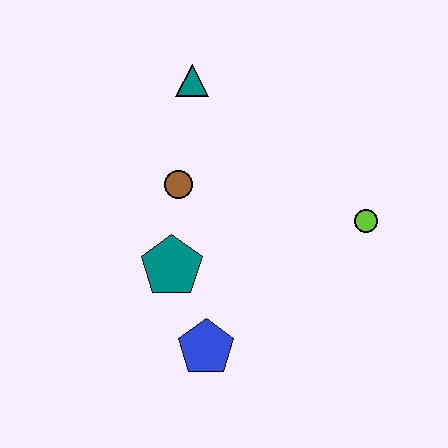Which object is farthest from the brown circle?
The lime circle is farthest from the brown circle.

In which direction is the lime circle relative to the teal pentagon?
The lime circle is to the right of the teal pentagon.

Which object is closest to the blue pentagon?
The teal pentagon is closest to the blue pentagon.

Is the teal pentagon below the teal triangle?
Yes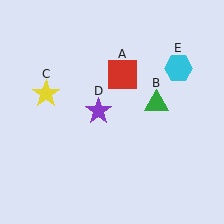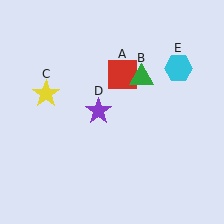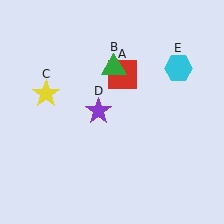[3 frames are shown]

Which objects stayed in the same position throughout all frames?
Red square (object A) and yellow star (object C) and purple star (object D) and cyan hexagon (object E) remained stationary.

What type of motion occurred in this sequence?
The green triangle (object B) rotated counterclockwise around the center of the scene.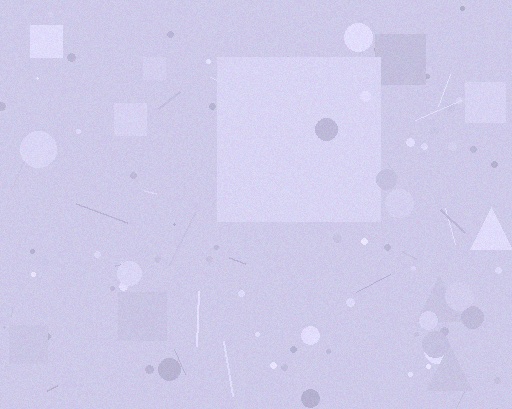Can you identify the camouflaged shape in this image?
The camouflaged shape is a square.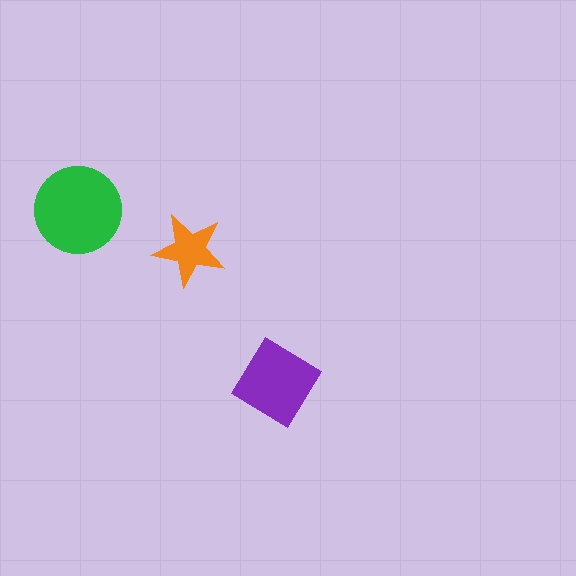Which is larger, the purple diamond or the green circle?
The green circle.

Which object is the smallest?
The orange star.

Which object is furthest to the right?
The purple diamond is rightmost.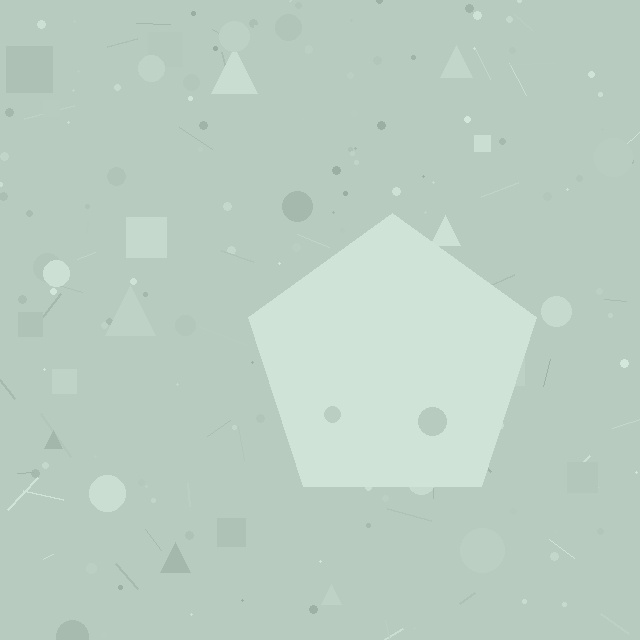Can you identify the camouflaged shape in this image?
The camouflaged shape is a pentagon.